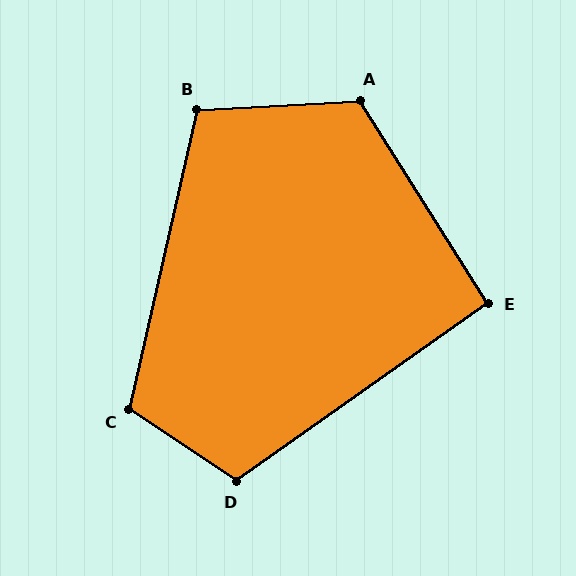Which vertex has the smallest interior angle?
E, at approximately 93 degrees.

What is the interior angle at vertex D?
Approximately 111 degrees (obtuse).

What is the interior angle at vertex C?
Approximately 111 degrees (obtuse).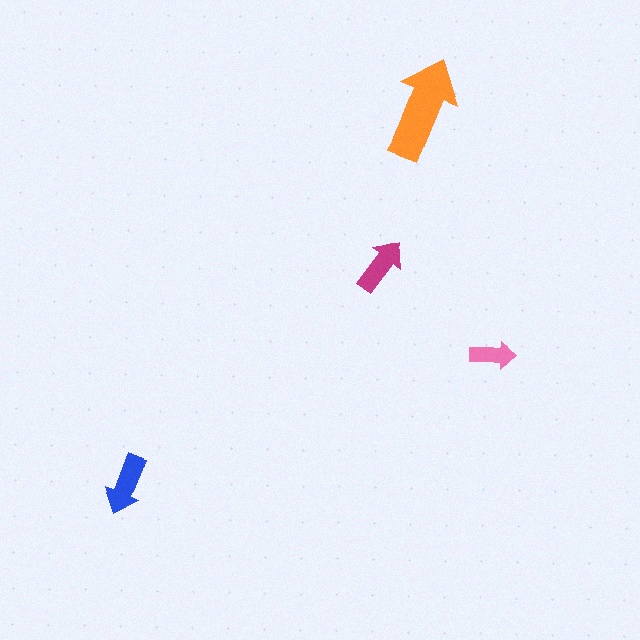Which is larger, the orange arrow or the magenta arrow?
The orange one.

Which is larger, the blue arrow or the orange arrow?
The orange one.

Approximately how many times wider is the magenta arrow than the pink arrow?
About 1.5 times wider.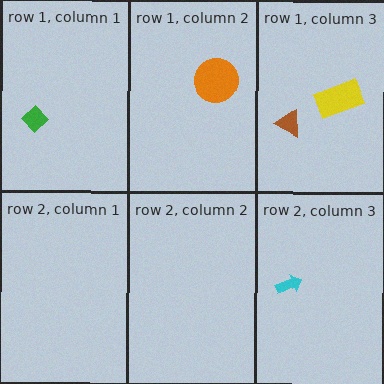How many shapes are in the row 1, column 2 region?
1.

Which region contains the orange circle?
The row 1, column 2 region.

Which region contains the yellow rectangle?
The row 1, column 3 region.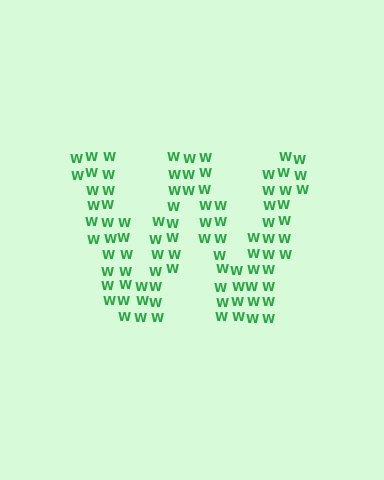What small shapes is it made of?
It is made of small letter W's.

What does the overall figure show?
The overall figure shows the letter W.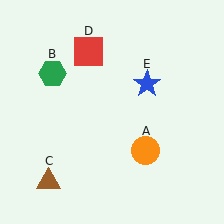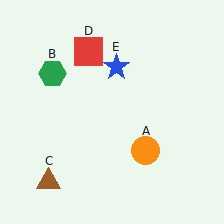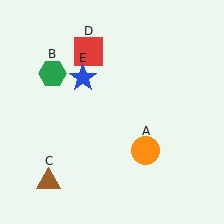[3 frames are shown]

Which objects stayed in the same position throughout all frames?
Orange circle (object A) and green hexagon (object B) and brown triangle (object C) and red square (object D) remained stationary.